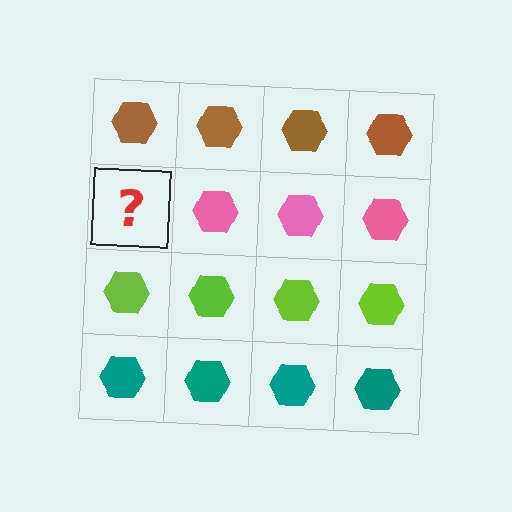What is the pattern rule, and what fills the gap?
The rule is that each row has a consistent color. The gap should be filled with a pink hexagon.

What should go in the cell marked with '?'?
The missing cell should contain a pink hexagon.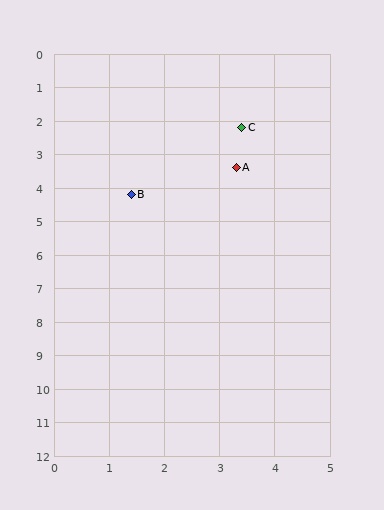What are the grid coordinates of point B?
Point B is at approximately (1.4, 4.2).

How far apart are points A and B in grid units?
Points A and B are about 2.1 grid units apart.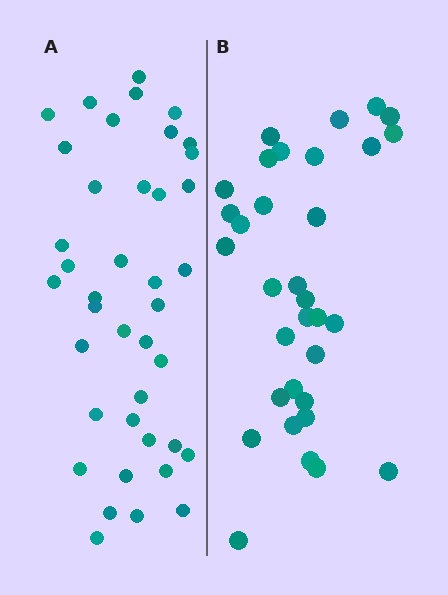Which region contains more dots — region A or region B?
Region A (the left region) has more dots.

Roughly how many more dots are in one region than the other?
Region A has roughly 8 or so more dots than region B.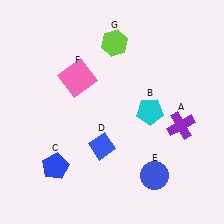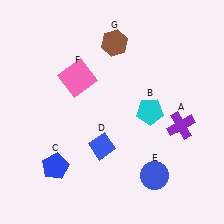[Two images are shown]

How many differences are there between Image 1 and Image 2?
There is 1 difference between the two images.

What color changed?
The hexagon (G) changed from lime in Image 1 to brown in Image 2.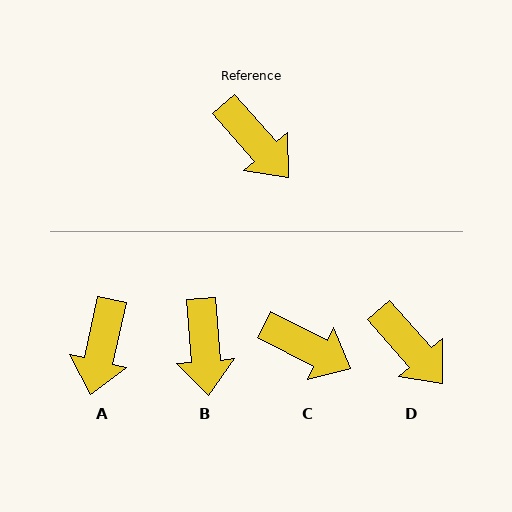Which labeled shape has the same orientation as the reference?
D.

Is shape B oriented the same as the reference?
No, it is off by about 37 degrees.